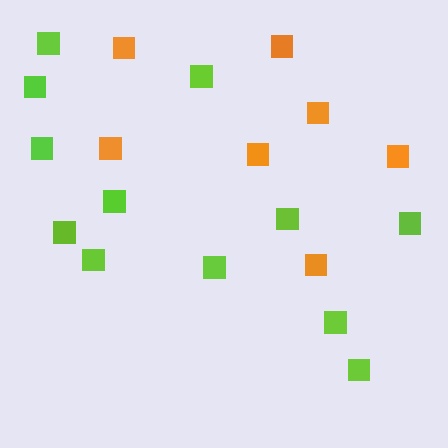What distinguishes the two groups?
There are 2 groups: one group of orange squares (7) and one group of lime squares (12).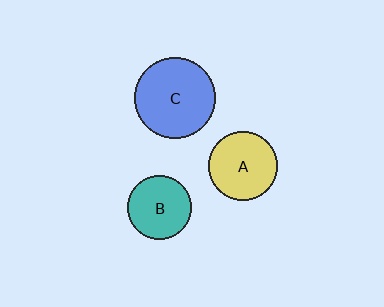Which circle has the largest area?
Circle C (blue).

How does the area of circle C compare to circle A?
Approximately 1.4 times.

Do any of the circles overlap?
No, none of the circles overlap.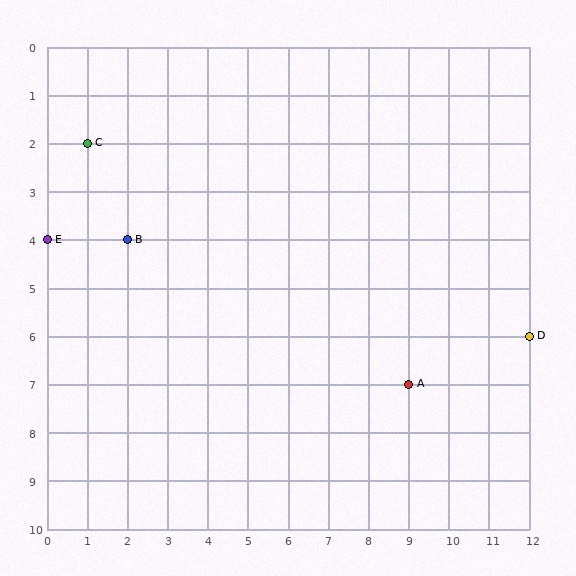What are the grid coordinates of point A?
Point A is at grid coordinates (9, 7).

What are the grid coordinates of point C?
Point C is at grid coordinates (1, 2).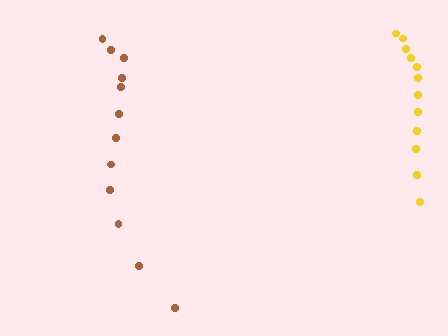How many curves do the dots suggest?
There are 2 distinct paths.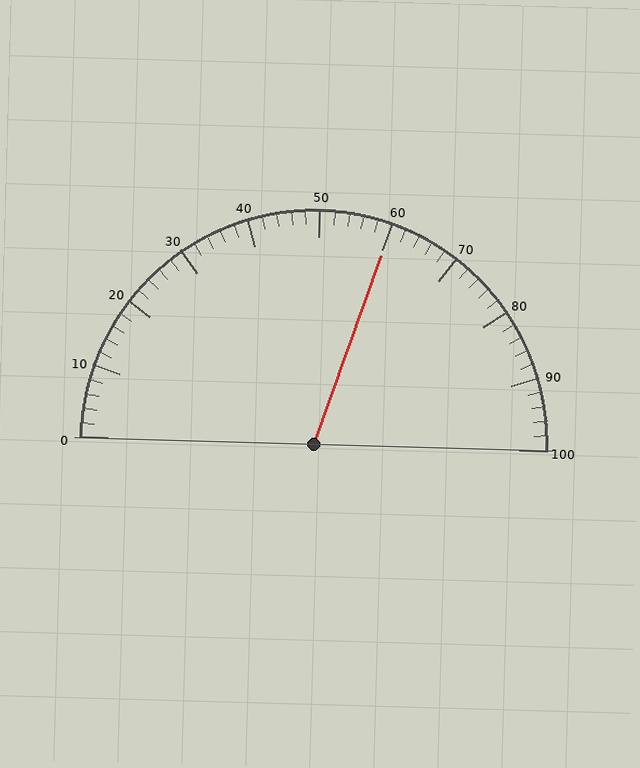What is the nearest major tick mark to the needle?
The nearest major tick mark is 60.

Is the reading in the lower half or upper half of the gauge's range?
The reading is in the upper half of the range (0 to 100).